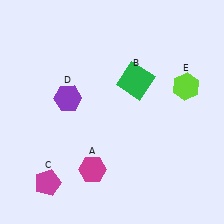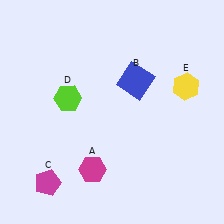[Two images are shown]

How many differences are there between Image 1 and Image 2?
There are 3 differences between the two images.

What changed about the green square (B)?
In Image 1, B is green. In Image 2, it changed to blue.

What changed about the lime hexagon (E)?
In Image 1, E is lime. In Image 2, it changed to yellow.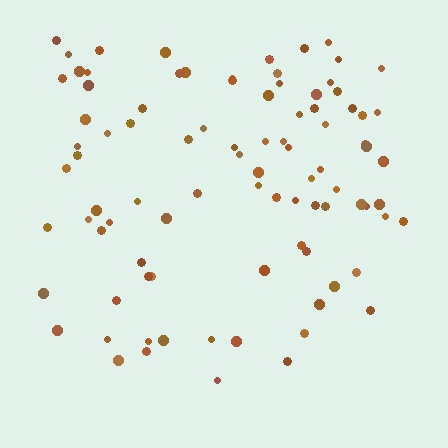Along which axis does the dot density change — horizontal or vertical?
Vertical.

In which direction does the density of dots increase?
From bottom to top, with the top side densest.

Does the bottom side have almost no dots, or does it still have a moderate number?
Still a moderate number, just noticeably fewer than the top.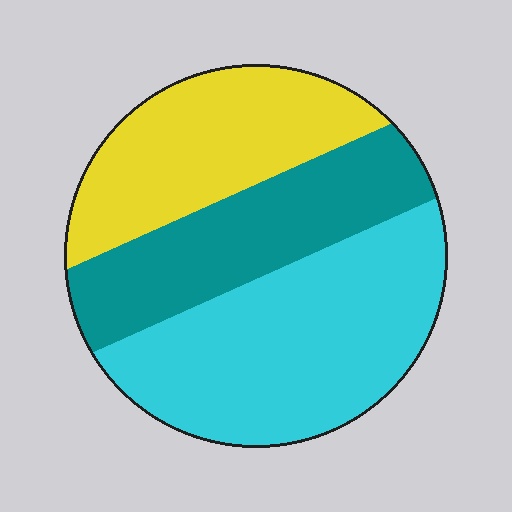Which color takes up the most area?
Cyan, at roughly 45%.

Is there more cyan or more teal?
Cyan.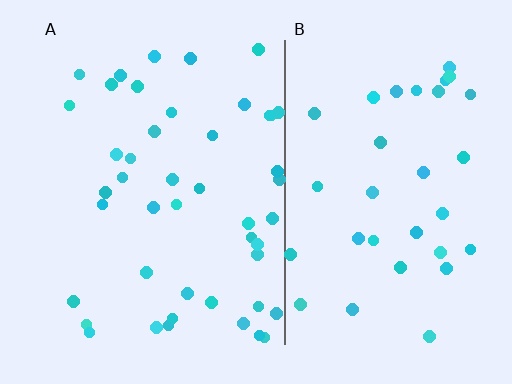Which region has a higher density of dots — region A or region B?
A (the left).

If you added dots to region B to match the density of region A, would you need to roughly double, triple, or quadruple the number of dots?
Approximately double.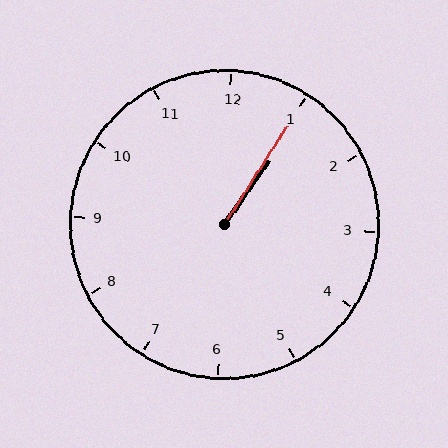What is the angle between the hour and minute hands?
Approximately 2 degrees.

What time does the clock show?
1:05.